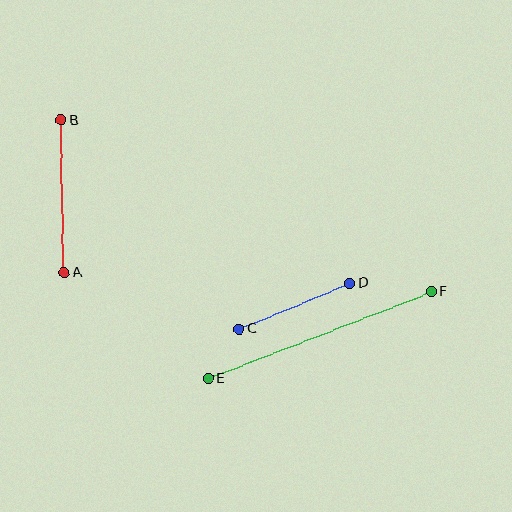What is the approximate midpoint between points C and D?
The midpoint is at approximately (294, 306) pixels.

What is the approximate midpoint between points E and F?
The midpoint is at approximately (320, 335) pixels.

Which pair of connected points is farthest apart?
Points E and F are farthest apart.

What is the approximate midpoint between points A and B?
The midpoint is at approximately (63, 196) pixels.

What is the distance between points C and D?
The distance is approximately 119 pixels.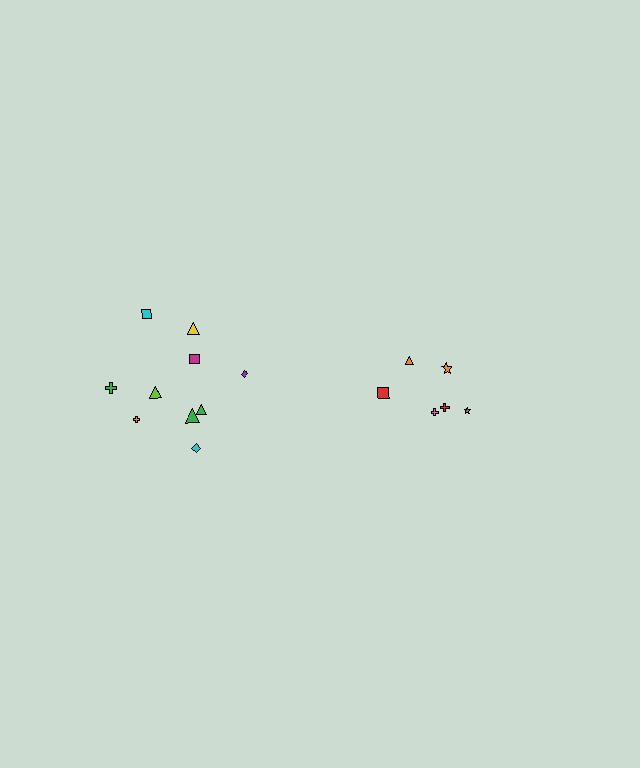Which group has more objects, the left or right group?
The left group.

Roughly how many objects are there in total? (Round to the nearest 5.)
Roughly 15 objects in total.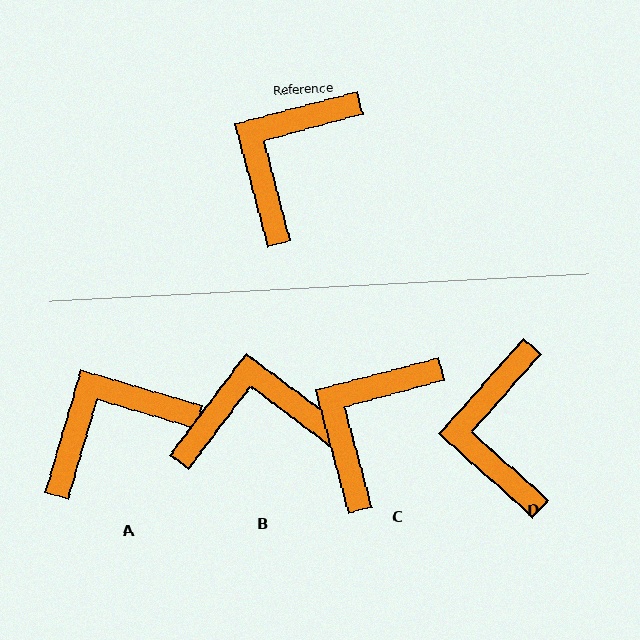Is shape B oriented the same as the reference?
No, it is off by about 52 degrees.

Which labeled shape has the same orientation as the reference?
C.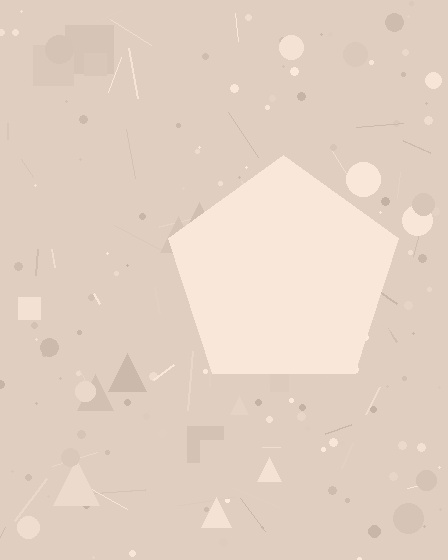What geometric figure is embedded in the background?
A pentagon is embedded in the background.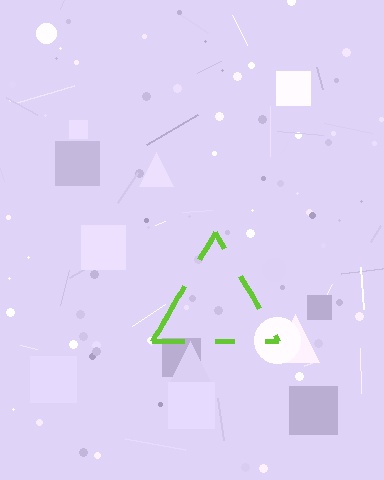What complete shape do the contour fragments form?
The contour fragments form a triangle.